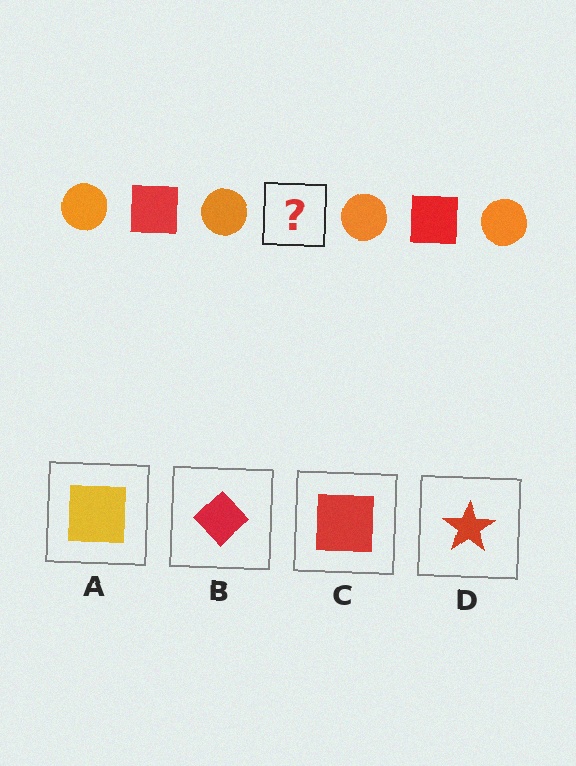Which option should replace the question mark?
Option C.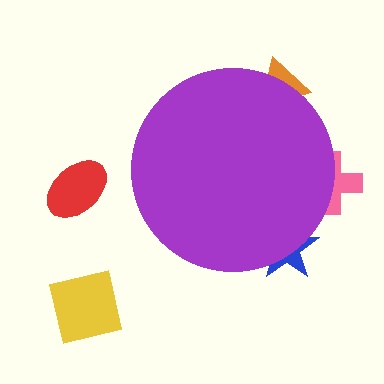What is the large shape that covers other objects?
A purple circle.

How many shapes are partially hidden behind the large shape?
3 shapes are partially hidden.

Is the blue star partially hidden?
Yes, the blue star is partially hidden behind the purple circle.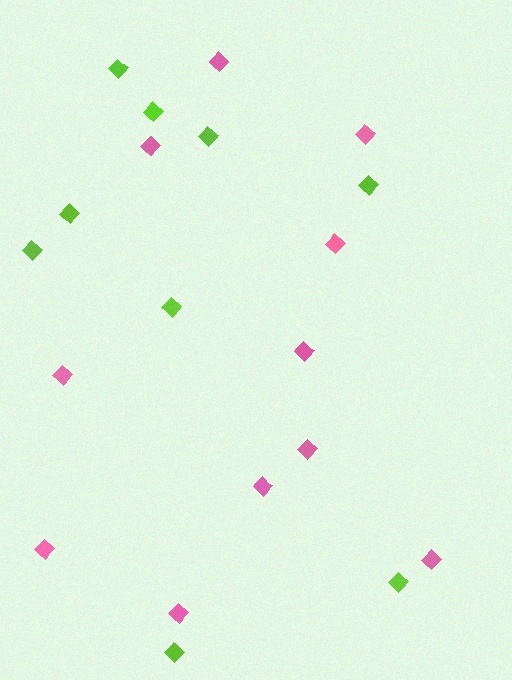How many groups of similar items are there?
There are 2 groups: one group of pink diamonds (11) and one group of lime diamonds (9).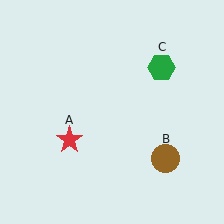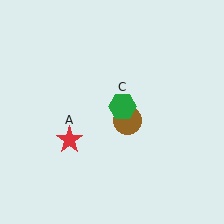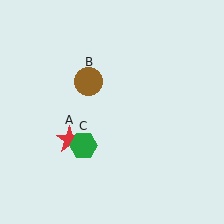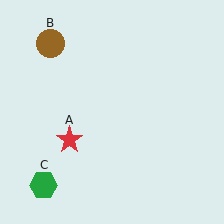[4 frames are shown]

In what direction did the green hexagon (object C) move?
The green hexagon (object C) moved down and to the left.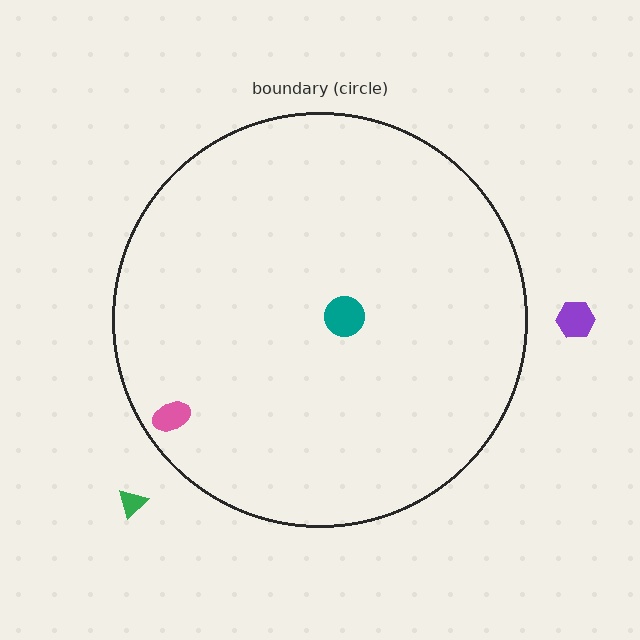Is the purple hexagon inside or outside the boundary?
Outside.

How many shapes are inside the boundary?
2 inside, 2 outside.